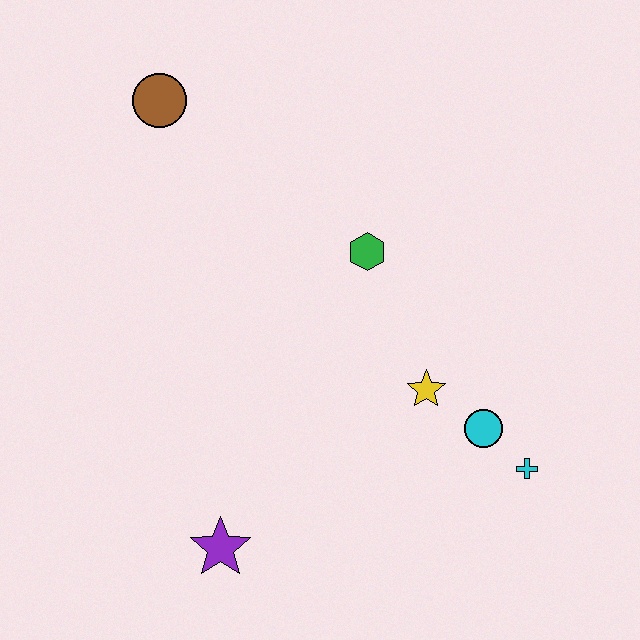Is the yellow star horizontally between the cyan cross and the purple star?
Yes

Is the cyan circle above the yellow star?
No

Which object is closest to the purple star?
The yellow star is closest to the purple star.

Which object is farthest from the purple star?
The brown circle is farthest from the purple star.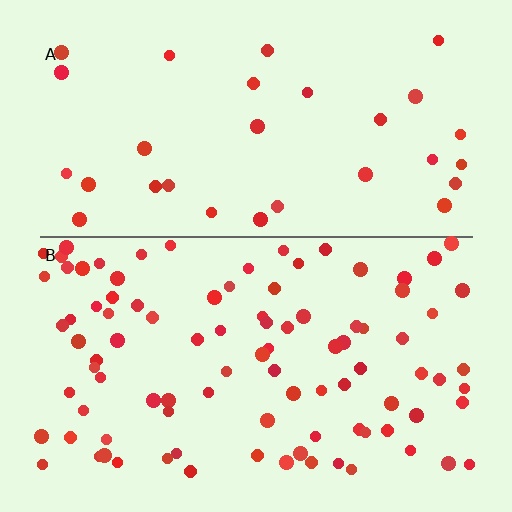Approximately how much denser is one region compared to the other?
Approximately 3.1× — region B over region A.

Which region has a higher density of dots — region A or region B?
B (the bottom).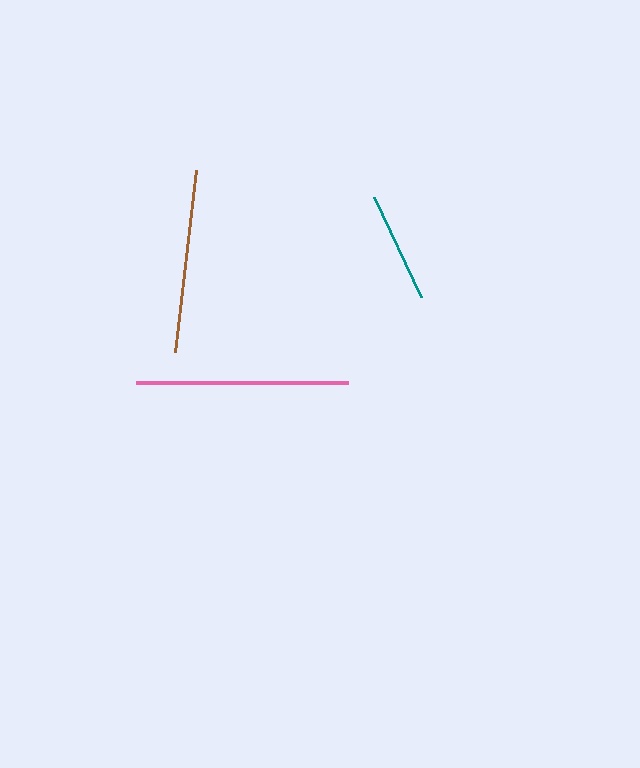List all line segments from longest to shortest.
From longest to shortest: pink, brown, teal.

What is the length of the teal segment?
The teal segment is approximately 110 pixels long.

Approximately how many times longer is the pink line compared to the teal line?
The pink line is approximately 1.9 times the length of the teal line.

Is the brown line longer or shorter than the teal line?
The brown line is longer than the teal line.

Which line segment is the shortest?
The teal line is the shortest at approximately 110 pixels.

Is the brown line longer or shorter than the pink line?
The pink line is longer than the brown line.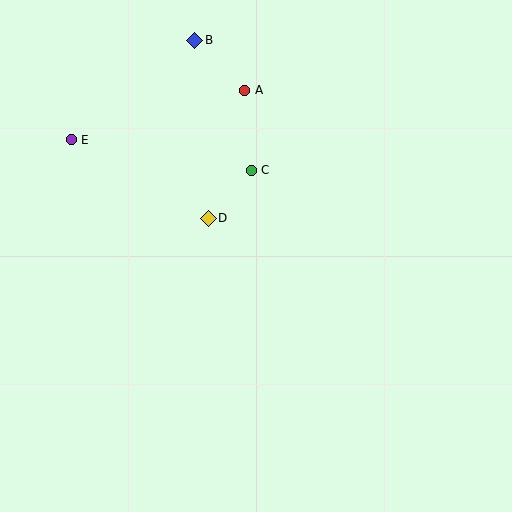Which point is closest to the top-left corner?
Point E is closest to the top-left corner.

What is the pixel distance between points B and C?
The distance between B and C is 141 pixels.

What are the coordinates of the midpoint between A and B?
The midpoint between A and B is at (220, 65).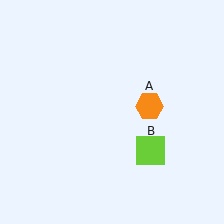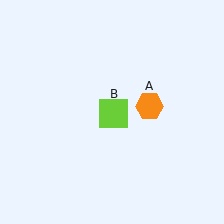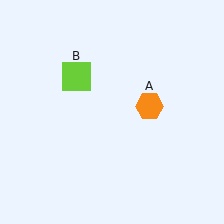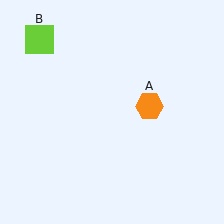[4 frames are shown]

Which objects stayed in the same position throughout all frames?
Orange hexagon (object A) remained stationary.